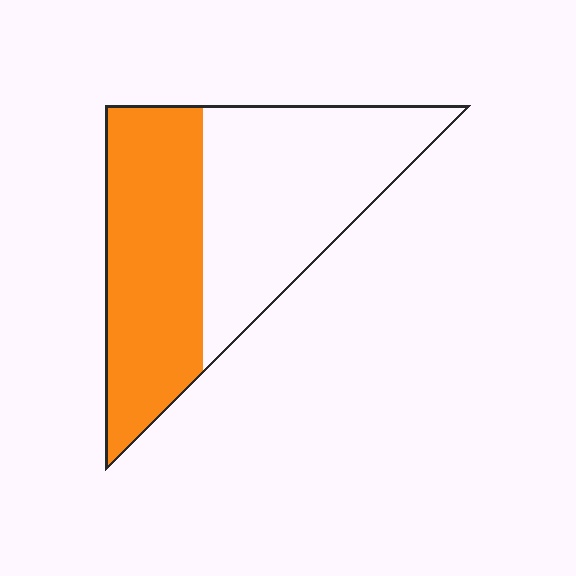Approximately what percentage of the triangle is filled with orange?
Approximately 45%.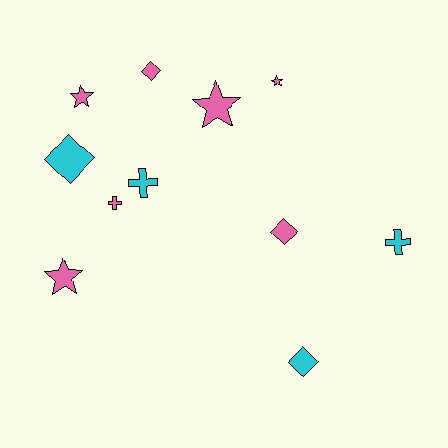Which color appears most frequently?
Pink, with 7 objects.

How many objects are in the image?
There are 11 objects.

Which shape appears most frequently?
Star, with 4 objects.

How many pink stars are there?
There are 4 pink stars.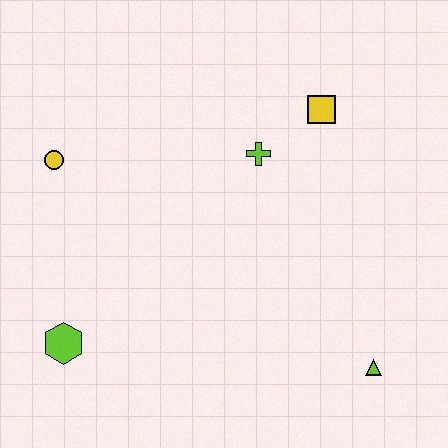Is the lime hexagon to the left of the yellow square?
Yes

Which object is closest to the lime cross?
The yellow square is closest to the lime cross.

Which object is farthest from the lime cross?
The lime hexagon is farthest from the lime cross.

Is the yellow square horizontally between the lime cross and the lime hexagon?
No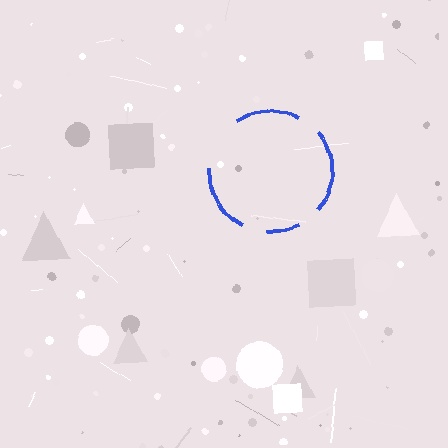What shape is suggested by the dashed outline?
The dashed outline suggests a circle.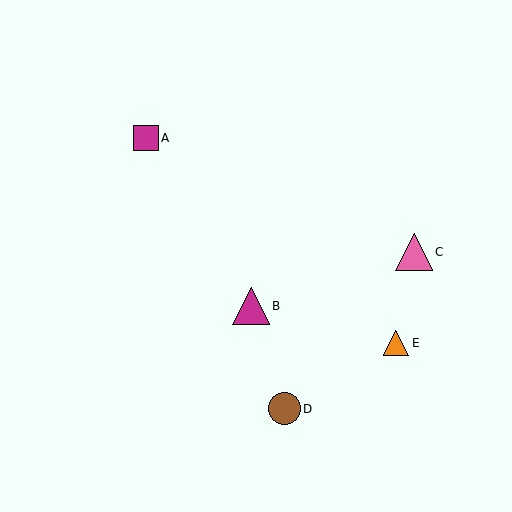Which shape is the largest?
The pink triangle (labeled C) is the largest.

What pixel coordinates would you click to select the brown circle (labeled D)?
Click at (284, 409) to select the brown circle D.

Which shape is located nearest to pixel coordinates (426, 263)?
The pink triangle (labeled C) at (414, 252) is nearest to that location.